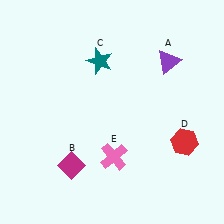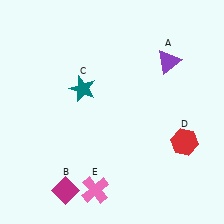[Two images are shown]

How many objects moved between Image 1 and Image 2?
3 objects moved between the two images.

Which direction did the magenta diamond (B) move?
The magenta diamond (B) moved down.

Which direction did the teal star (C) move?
The teal star (C) moved down.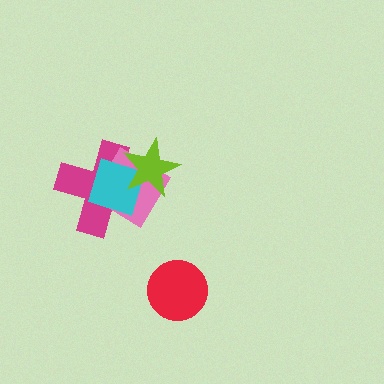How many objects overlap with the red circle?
0 objects overlap with the red circle.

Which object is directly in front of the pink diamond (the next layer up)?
The cyan diamond is directly in front of the pink diamond.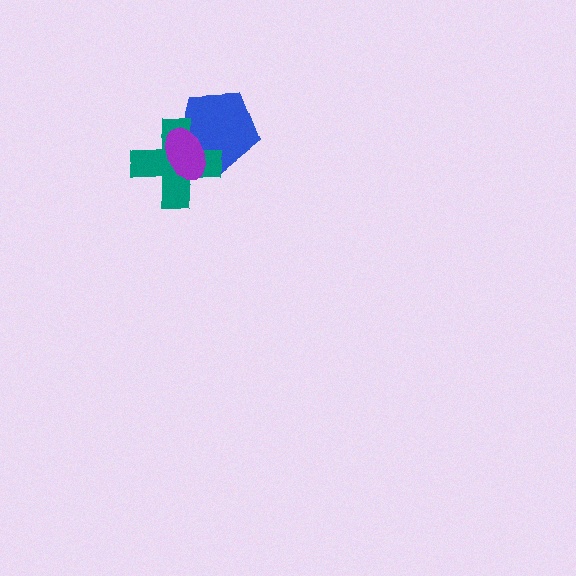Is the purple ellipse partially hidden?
No, no other shape covers it.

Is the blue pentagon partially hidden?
Yes, it is partially covered by another shape.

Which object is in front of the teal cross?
The purple ellipse is in front of the teal cross.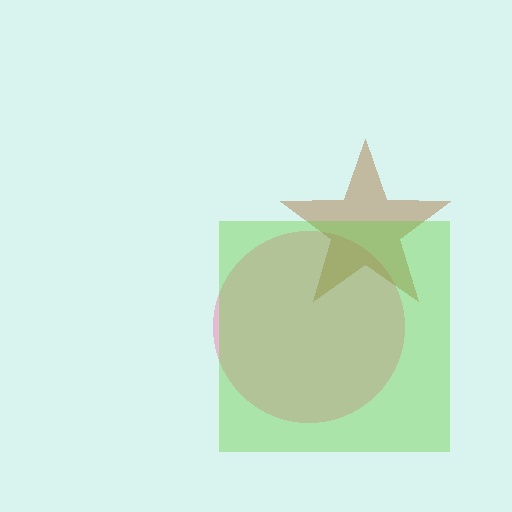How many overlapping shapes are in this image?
There are 3 overlapping shapes in the image.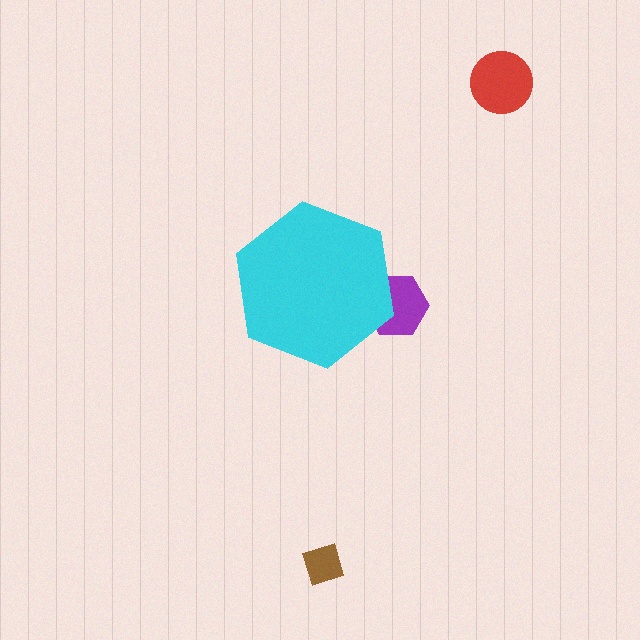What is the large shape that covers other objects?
A cyan hexagon.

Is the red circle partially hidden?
No, the red circle is fully visible.